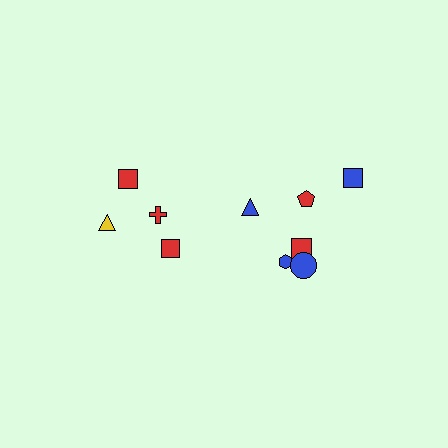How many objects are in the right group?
There are 6 objects.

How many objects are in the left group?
There are 4 objects.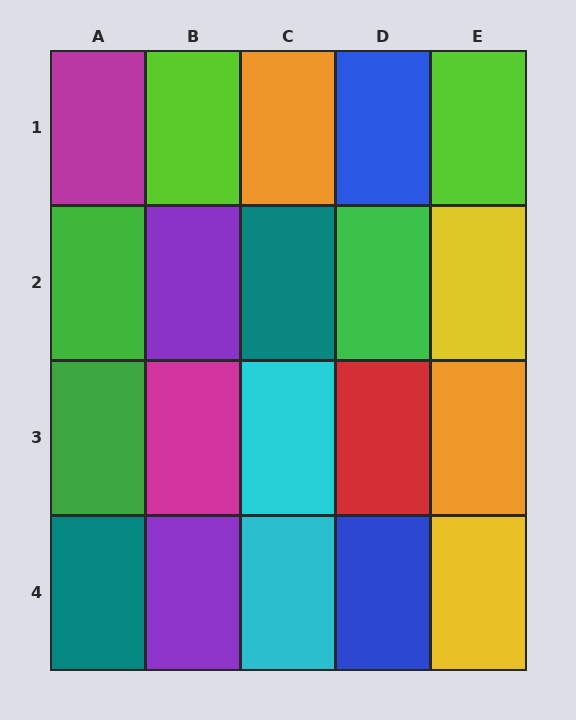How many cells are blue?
2 cells are blue.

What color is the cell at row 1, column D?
Blue.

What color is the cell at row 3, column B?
Magenta.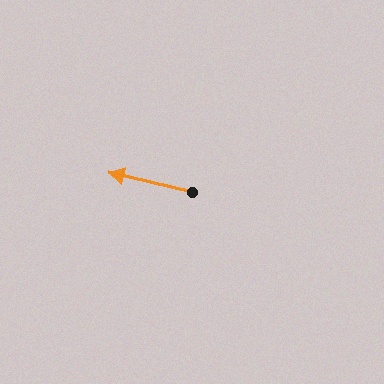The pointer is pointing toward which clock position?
Roughly 9 o'clock.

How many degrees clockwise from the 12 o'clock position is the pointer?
Approximately 283 degrees.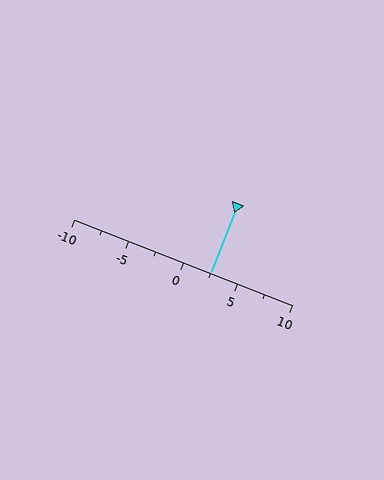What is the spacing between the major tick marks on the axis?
The major ticks are spaced 5 apart.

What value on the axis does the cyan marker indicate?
The marker indicates approximately 2.5.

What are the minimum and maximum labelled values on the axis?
The axis runs from -10 to 10.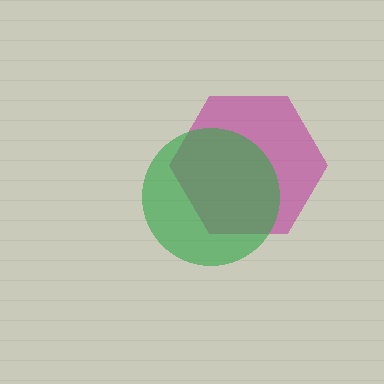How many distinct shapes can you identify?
There are 2 distinct shapes: a magenta hexagon, a green circle.